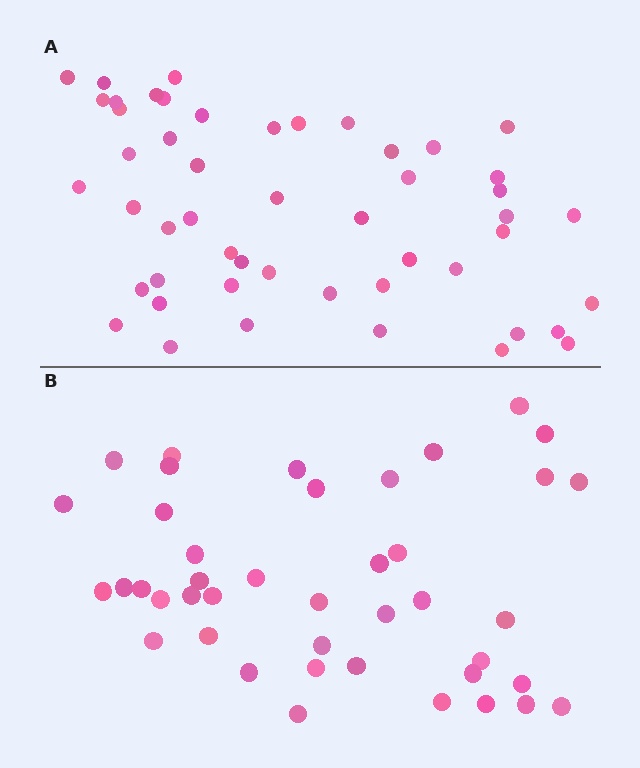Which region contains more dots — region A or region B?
Region A (the top region) has more dots.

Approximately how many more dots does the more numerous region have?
Region A has roughly 8 or so more dots than region B.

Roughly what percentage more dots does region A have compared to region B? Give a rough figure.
About 20% more.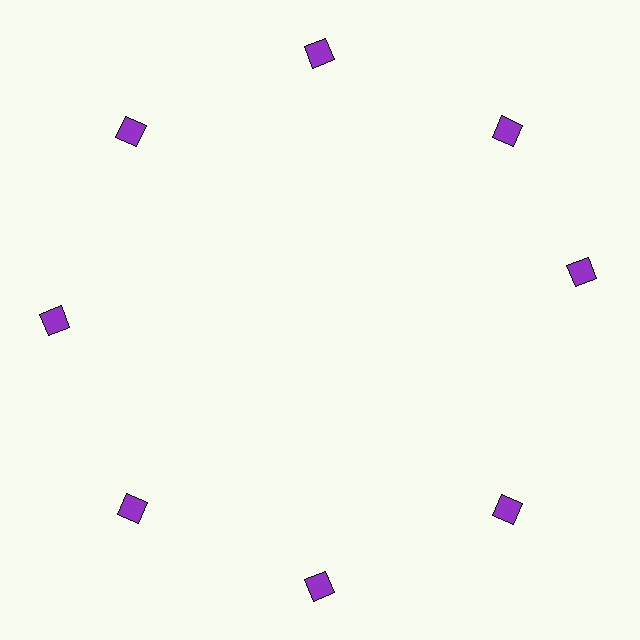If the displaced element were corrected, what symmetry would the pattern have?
It would have 8-fold rotational symmetry — the pattern would map onto itself every 45 degrees.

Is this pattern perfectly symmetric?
No. The 8 purple squares are arranged in a ring, but one element near the 3 o'clock position is rotated out of alignment along the ring, breaking the 8-fold rotational symmetry.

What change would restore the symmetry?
The symmetry would be restored by rotating it back into even spacing with its neighbors so that all 8 squares sit at equal angles and equal distance from the center.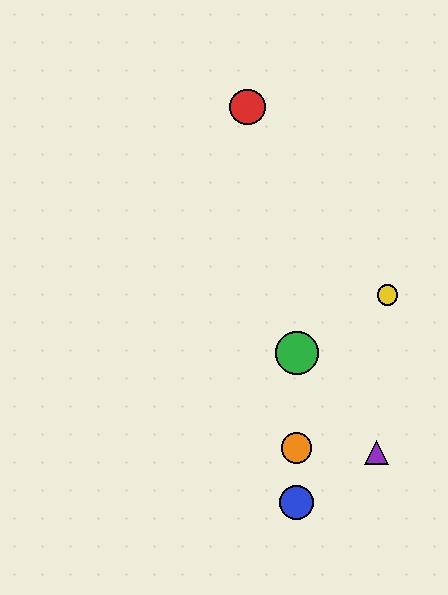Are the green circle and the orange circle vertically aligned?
Yes, both are at x≈297.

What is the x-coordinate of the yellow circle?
The yellow circle is at x≈388.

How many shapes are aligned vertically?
3 shapes (the blue circle, the green circle, the orange circle) are aligned vertically.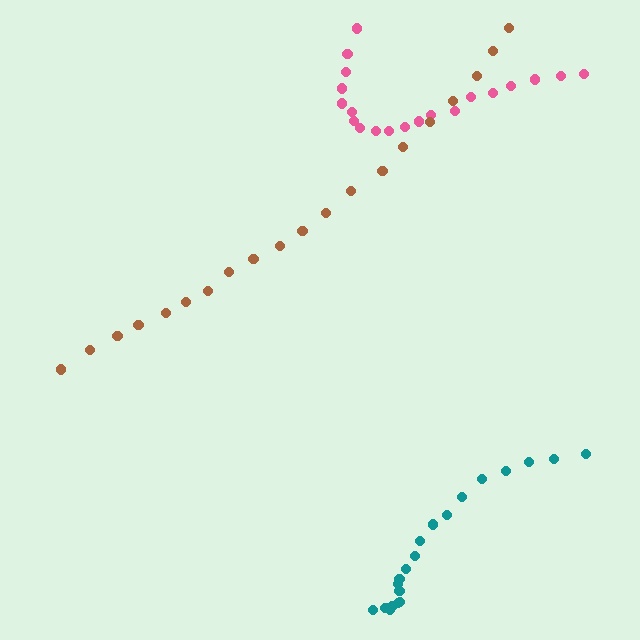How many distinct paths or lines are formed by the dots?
There are 3 distinct paths.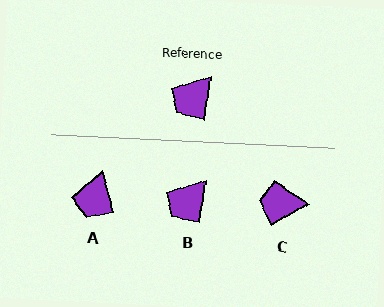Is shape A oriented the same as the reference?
No, it is off by about 24 degrees.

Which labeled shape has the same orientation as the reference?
B.